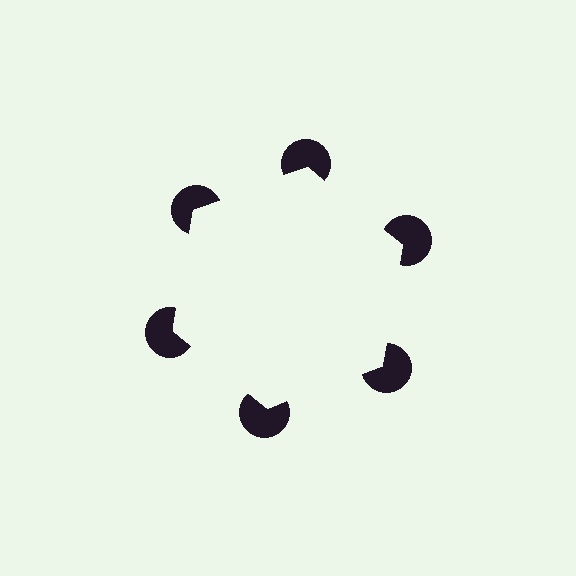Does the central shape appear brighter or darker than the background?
It typically appears slightly brighter than the background, even though no actual brightness change is drawn.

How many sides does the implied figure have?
6 sides.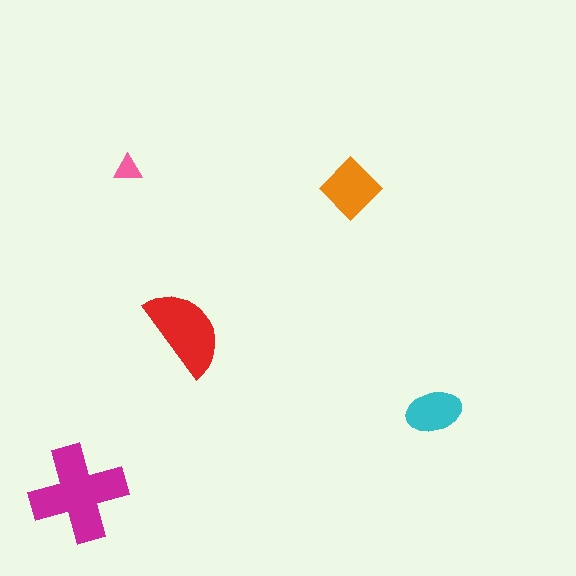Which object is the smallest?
The pink triangle.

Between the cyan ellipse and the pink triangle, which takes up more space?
The cyan ellipse.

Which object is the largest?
The magenta cross.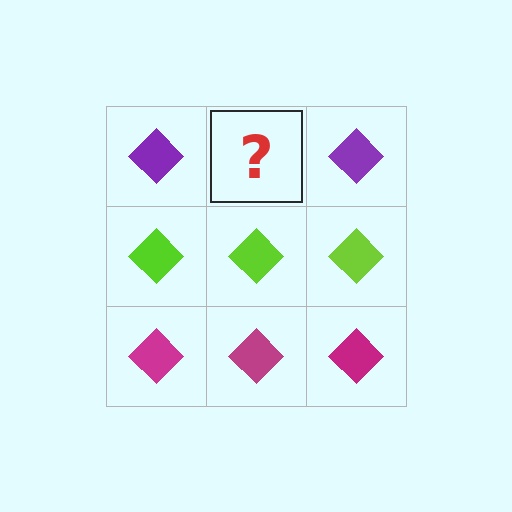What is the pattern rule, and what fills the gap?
The rule is that each row has a consistent color. The gap should be filled with a purple diamond.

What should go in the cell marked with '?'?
The missing cell should contain a purple diamond.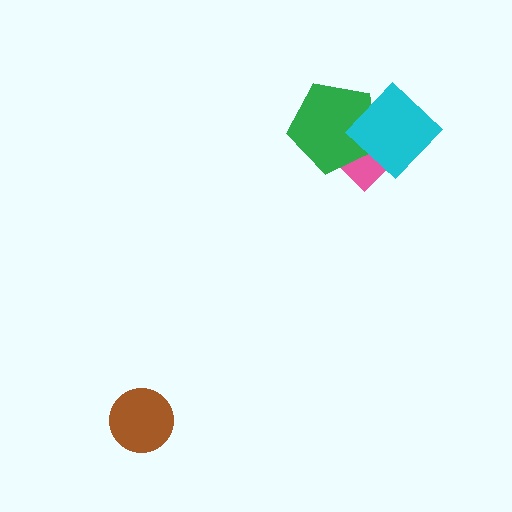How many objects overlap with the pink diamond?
2 objects overlap with the pink diamond.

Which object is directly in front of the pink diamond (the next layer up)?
The green pentagon is directly in front of the pink diamond.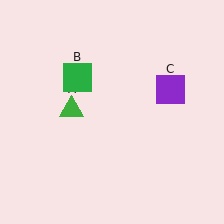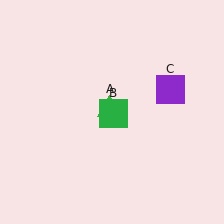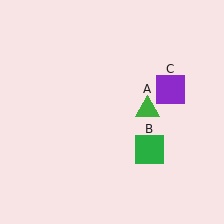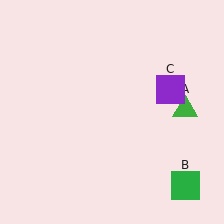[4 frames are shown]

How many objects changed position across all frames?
2 objects changed position: green triangle (object A), green square (object B).